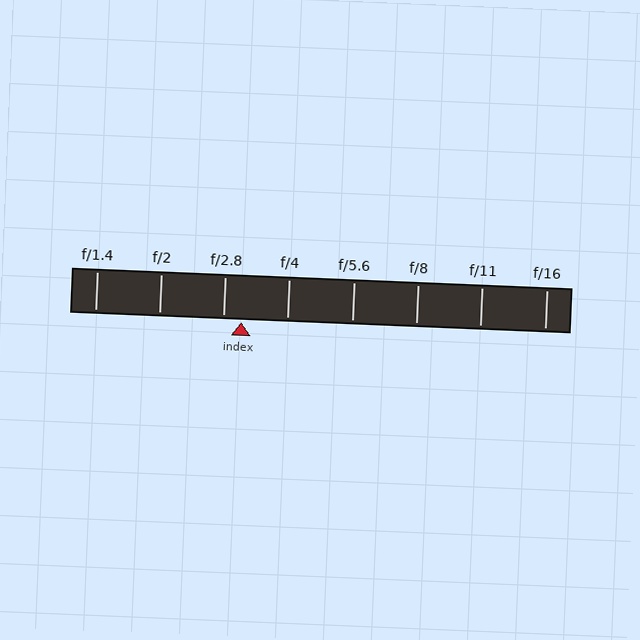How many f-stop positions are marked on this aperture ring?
There are 8 f-stop positions marked.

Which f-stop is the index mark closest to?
The index mark is closest to f/2.8.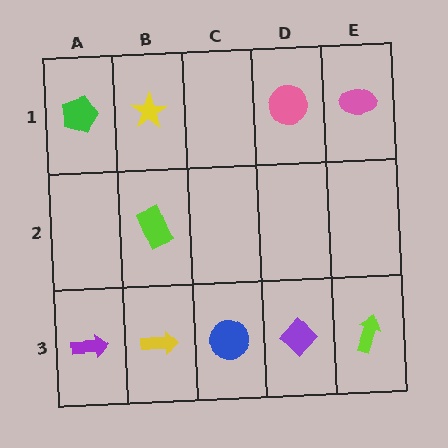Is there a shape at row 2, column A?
No, that cell is empty.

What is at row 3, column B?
A yellow arrow.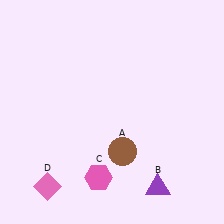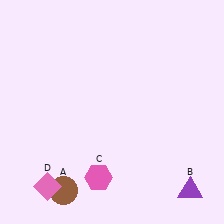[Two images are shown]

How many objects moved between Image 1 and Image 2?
2 objects moved between the two images.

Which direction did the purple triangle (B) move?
The purple triangle (B) moved right.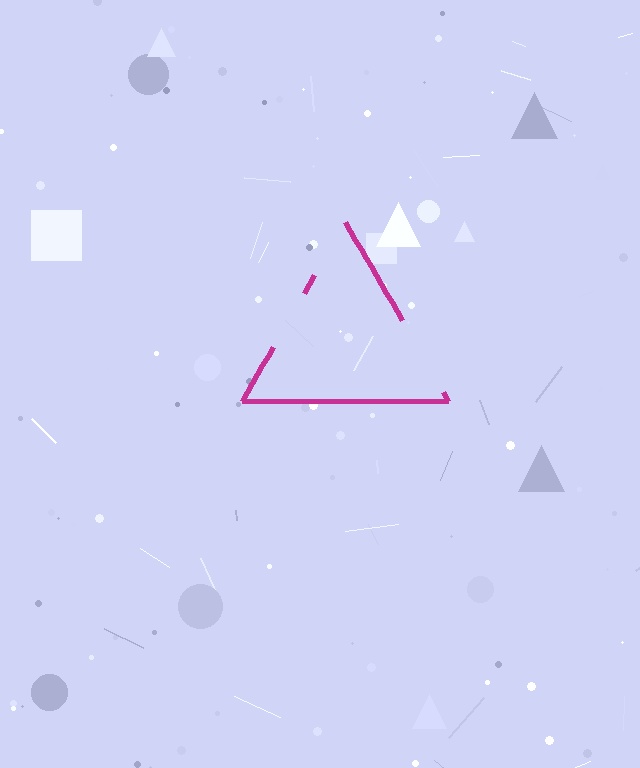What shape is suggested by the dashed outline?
The dashed outline suggests a triangle.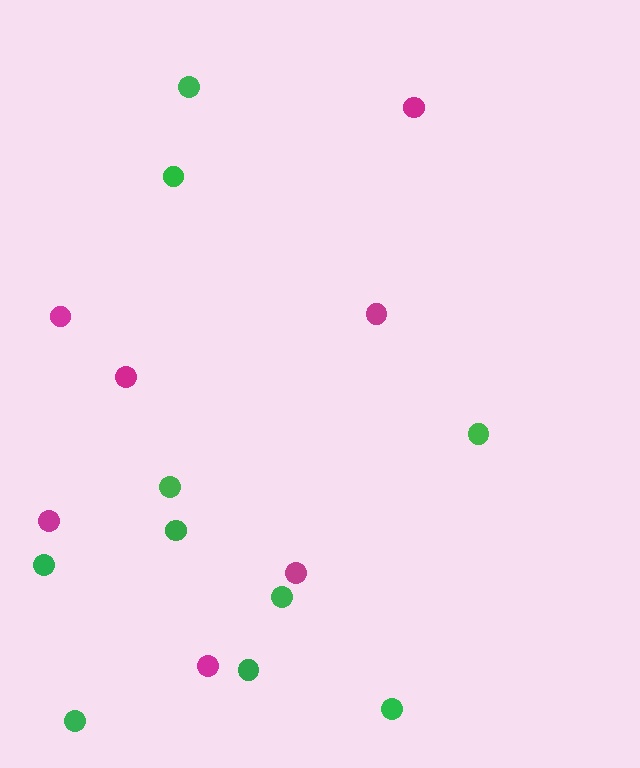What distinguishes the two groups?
There are 2 groups: one group of magenta circles (7) and one group of green circles (10).